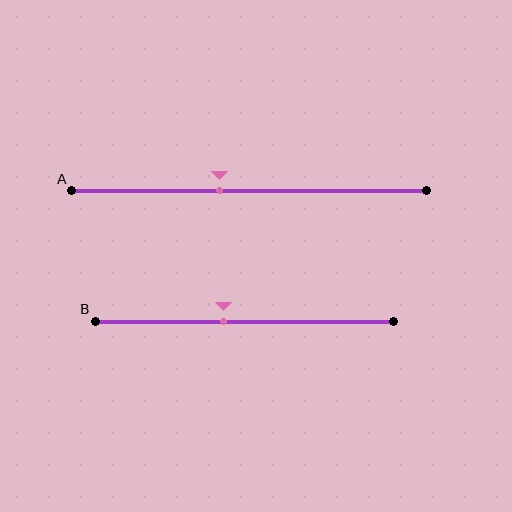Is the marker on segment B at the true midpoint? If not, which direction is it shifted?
No, the marker on segment B is shifted to the left by about 7% of the segment length.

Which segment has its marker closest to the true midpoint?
Segment B has its marker closest to the true midpoint.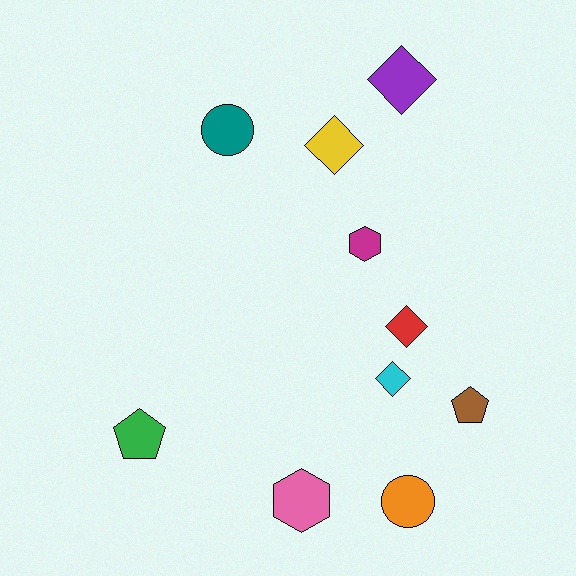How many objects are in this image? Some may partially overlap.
There are 10 objects.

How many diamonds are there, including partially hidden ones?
There are 4 diamonds.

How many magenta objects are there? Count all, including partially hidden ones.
There is 1 magenta object.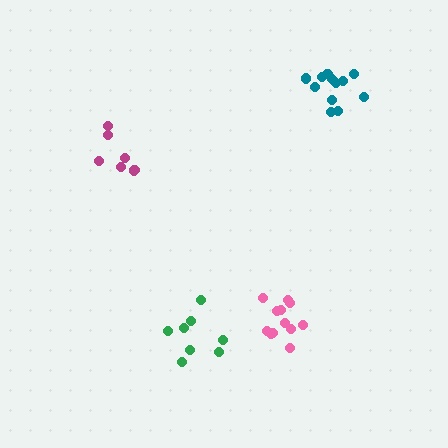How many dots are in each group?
Group 1: 12 dots, Group 2: 7 dots, Group 3: 12 dots, Group 4: 8 dots (39 total).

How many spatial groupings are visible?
There are 4 spatial groupings.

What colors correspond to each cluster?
The clusters are colored: pink, magenta, teal, green.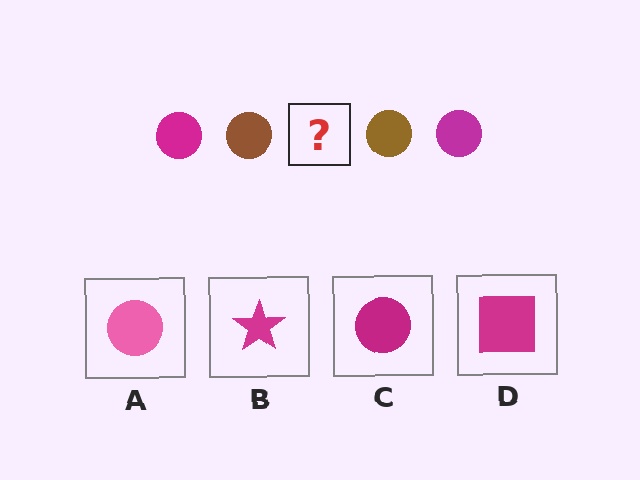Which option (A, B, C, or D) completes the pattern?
C.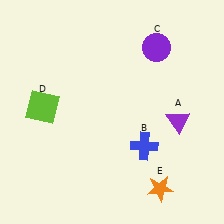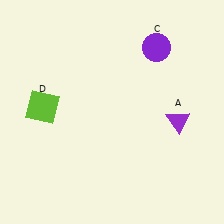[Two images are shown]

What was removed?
The blue cross (B), the orange star (E) were removed in Image 2.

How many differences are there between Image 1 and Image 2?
There are 2 differences between the two images.